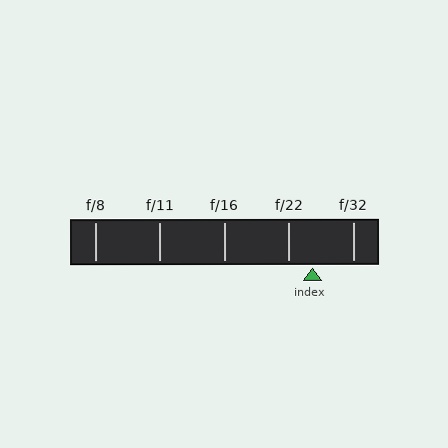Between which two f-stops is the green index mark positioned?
The index mark is between f/22 and f/32.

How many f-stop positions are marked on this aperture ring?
There are 5 f-stop positions marked.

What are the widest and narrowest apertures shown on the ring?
The widest aperture shown is f/8 and the narrowest is f/32.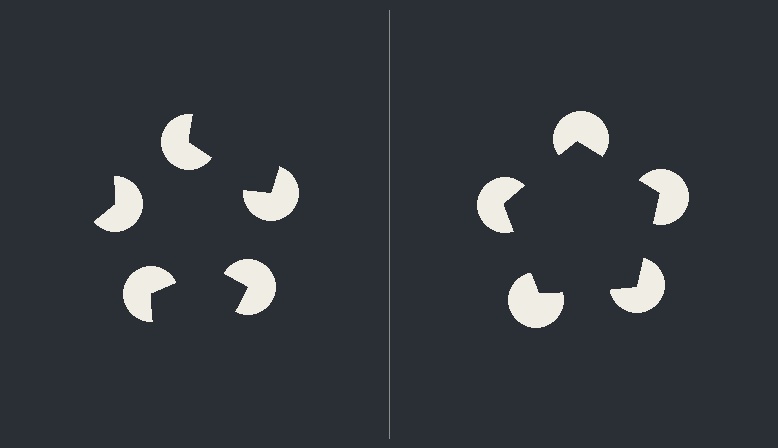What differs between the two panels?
The pac-man discs are positioned identically on both sides; only the wedge orientations differ. On the right they align to a pentagon; on the left they are misaligned.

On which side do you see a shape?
An illusory pentagon appears on the right side. On the left side the wedge cuts are rotated, so no coherent shape forms.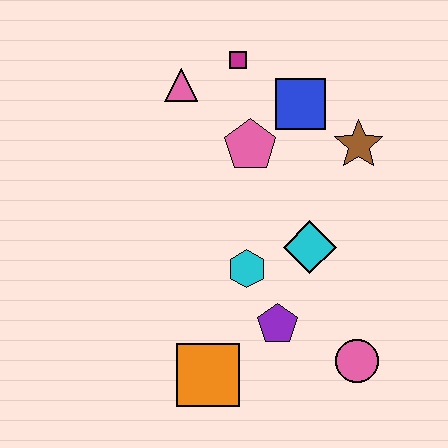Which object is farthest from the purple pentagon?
The magenta square is farthest from the purple pentagon.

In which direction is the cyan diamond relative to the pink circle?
The cyan diamond is above the pink circle.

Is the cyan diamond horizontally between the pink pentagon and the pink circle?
Yes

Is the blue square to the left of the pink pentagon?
No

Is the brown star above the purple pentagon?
Yes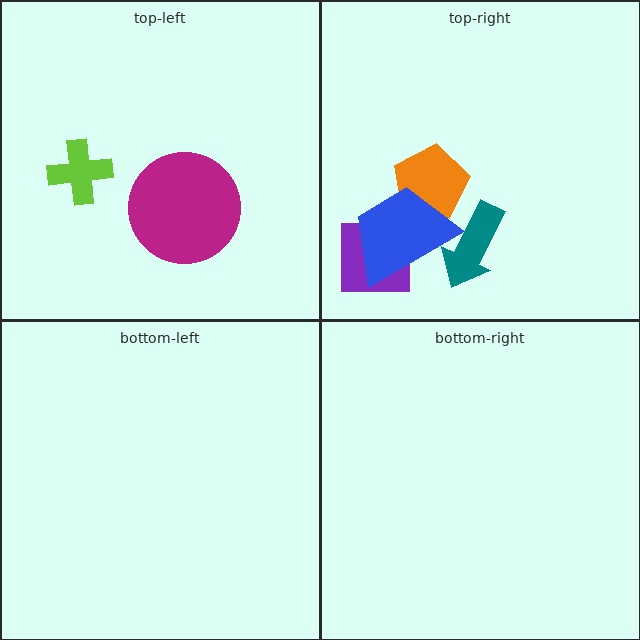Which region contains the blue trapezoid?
The top-right region.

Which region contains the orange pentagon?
The top-right region.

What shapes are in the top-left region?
The magenta circle, the lime cross.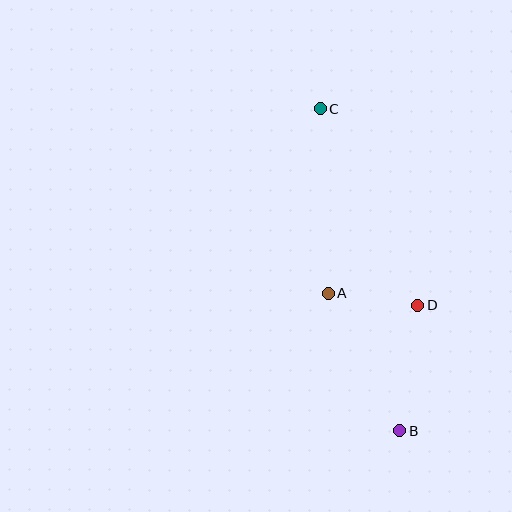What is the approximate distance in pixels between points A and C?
The distance between A and C is approximately 185 pixels.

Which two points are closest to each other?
Points A and D are closest to each other.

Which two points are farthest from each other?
Points B and C are farthest from each other.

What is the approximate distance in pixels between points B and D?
The distance between B and D is approximately 126 pixels.